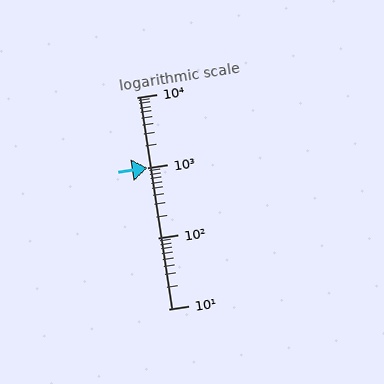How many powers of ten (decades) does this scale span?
The scale spans 3 decades, from 10 to 10000.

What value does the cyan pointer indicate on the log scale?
The pointer indicates approximately 1000.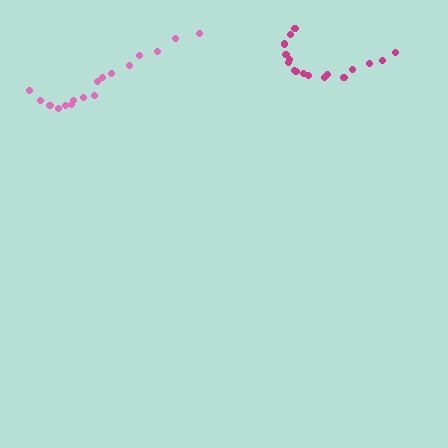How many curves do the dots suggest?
There are 2 distinct paths.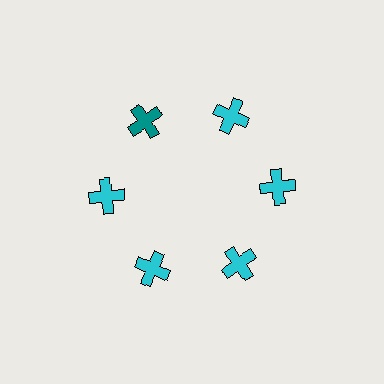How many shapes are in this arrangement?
There are 6 shapes arranged in a ring pattern.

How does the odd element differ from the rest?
It has a different color: teal instead of cyan.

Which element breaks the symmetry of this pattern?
The teal cross at roughly the 11 o'clock position breaks the symmetry. All other shapes are cyan crosses.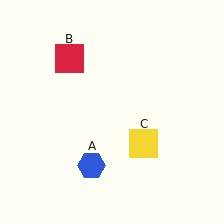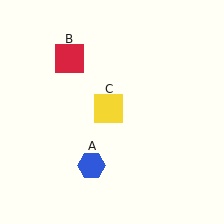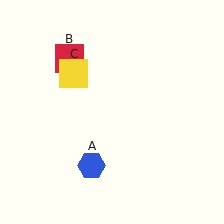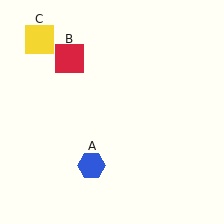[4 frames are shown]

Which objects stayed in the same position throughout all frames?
Blue hexagon (object A) and red square (object B) remained stationary.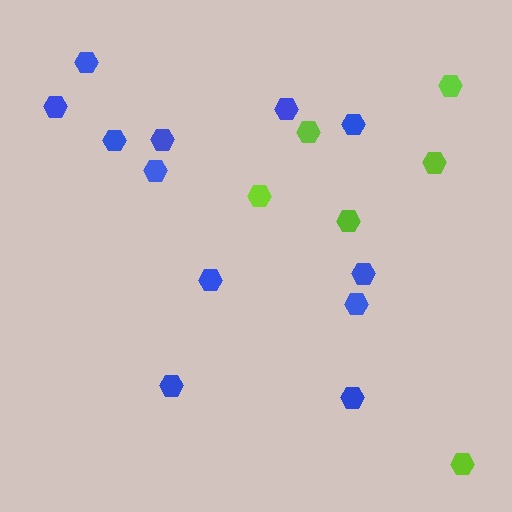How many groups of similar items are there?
There are 2 groups: one group of lime hexagons (6) and one group of blue hexagons (12).